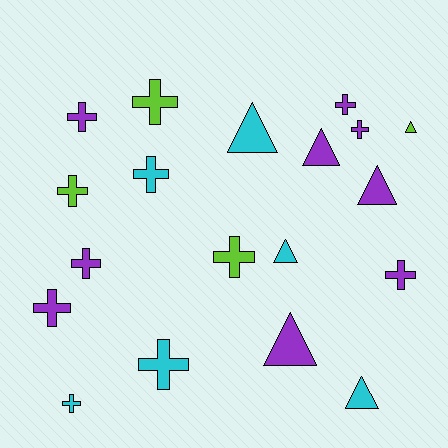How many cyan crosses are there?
There are 3 cyan crosses.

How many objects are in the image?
There are 19 objects.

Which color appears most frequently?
Purple, with 9 objects.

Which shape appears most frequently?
Cross, with 12 objects.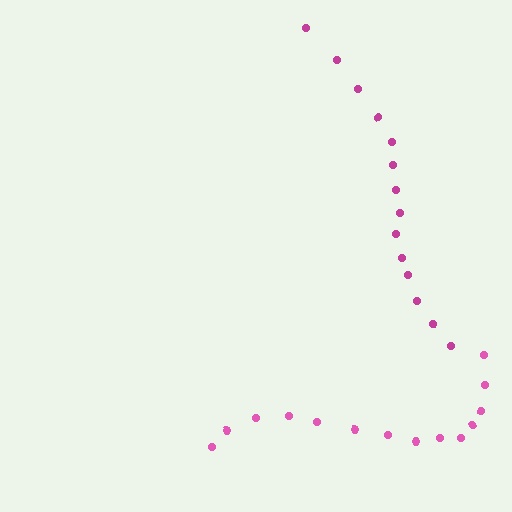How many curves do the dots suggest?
There are 2 distinct paths.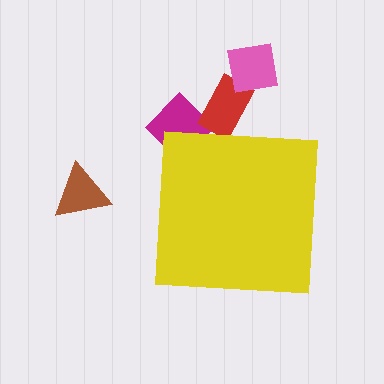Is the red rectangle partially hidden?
Yes, the red rectangle is partially hidden behind the yellow square.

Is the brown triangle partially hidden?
No, the brown triangle is fully visible.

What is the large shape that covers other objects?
A yellow square.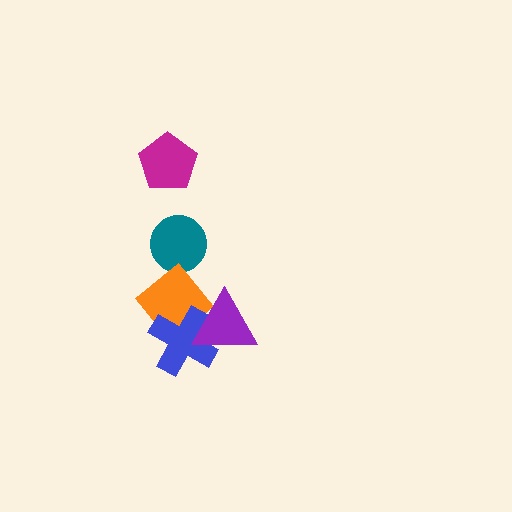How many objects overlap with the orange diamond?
2 objects overlap with the orange diamond.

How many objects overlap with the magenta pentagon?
0 objects overlap with the magenta pentagon.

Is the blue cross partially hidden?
Yes, it is partially covered by another shape.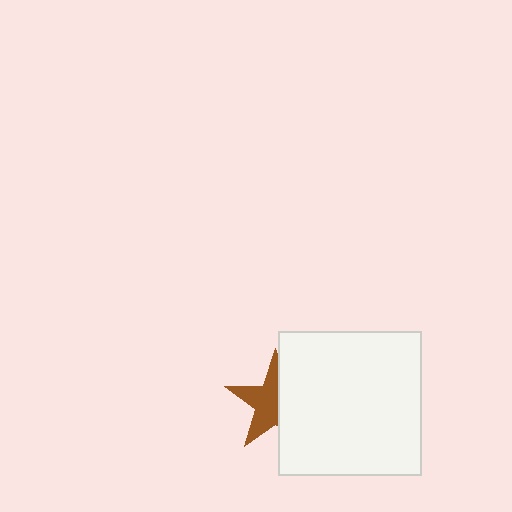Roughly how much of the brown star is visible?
About half of it is visible (roughly 53%).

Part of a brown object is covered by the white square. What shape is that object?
It is a star.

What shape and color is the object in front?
The object in front is a white square.